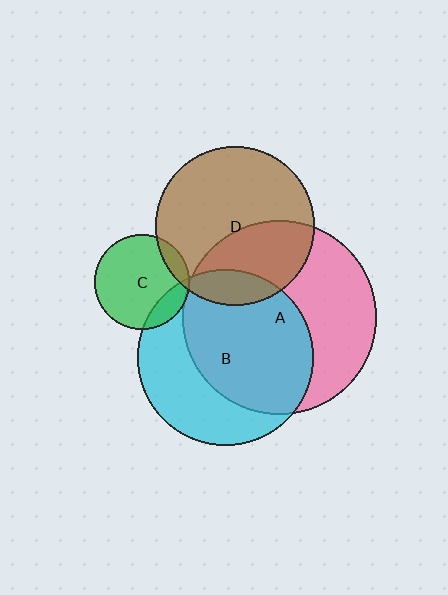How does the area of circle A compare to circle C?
Approximately 4.2 times.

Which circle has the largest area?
Circle A (pink).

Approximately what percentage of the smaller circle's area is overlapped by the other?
Approximately 15%.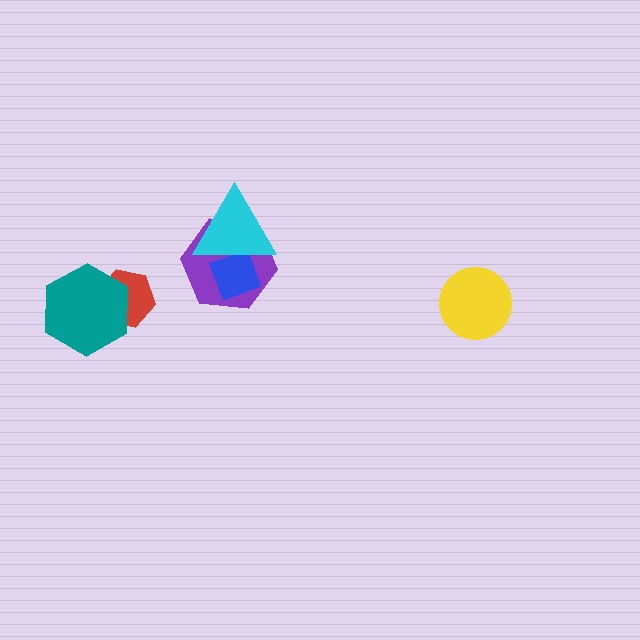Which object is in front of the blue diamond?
The cyan triangle is in front of the blue diamond.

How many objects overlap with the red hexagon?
1 object overlaps with the red hexagon.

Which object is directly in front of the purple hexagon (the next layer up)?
The blue diamond is directly in front of the purple hexagon.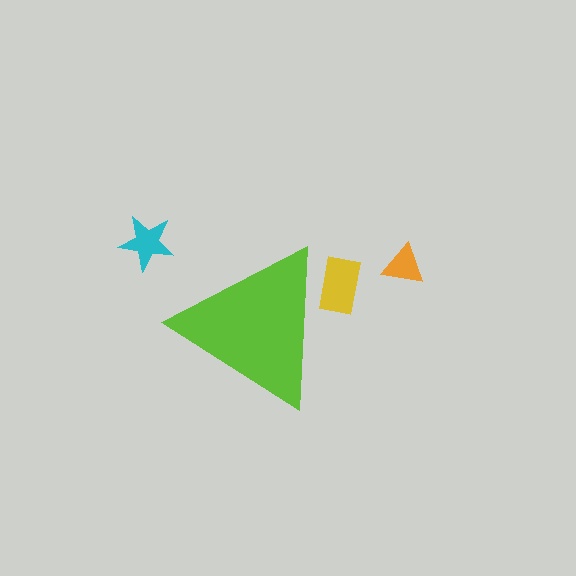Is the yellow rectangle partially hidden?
Yes, the yellow rectangle is partially hidden behind the lime triangle.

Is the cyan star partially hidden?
No, the cyan star is fully visible.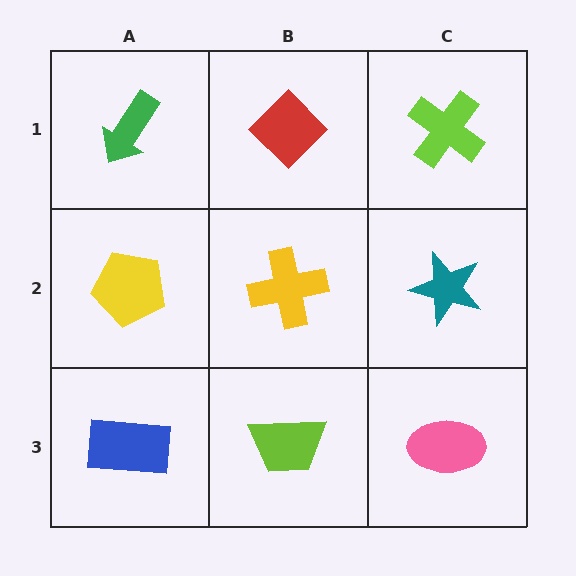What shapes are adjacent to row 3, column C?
A teal star (row 2, column C), a lime trapezoid (row 3, column B).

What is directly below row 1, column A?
A yellow pentagon.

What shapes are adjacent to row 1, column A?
A yellow pentagon (row 2, column A), a red diamond (row 1, column B).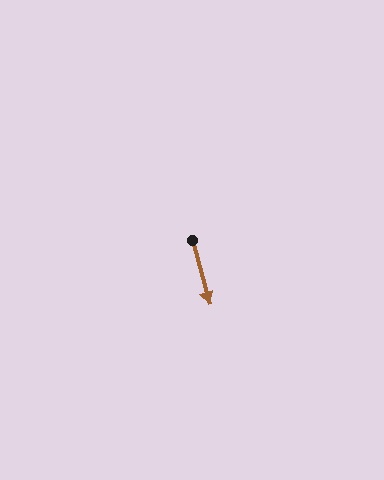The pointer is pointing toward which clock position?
Roughly 5 o'clock.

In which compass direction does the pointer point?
South.